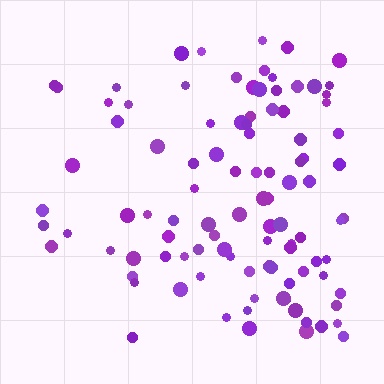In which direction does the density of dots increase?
From left to right, with the right side densest.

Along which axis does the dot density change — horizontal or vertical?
Horizontal.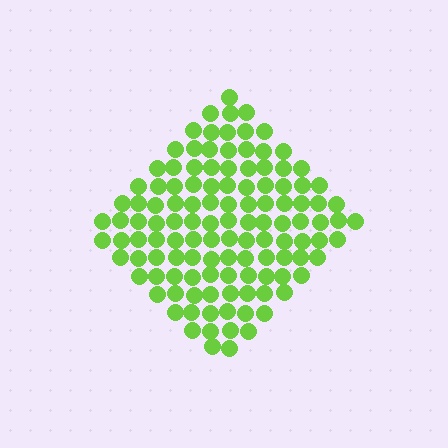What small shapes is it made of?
It is made of small circles.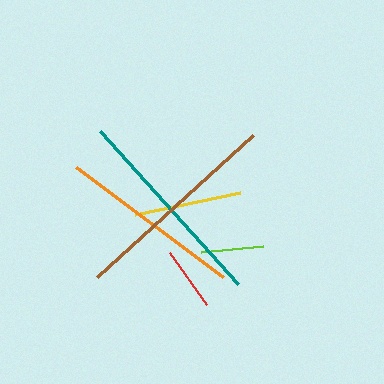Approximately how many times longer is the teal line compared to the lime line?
The teal line is approximately 3.3 times the length of the lime line.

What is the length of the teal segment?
The teal segment is approximately 206 pixels long.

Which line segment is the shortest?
The lime line is the shortest at approximately 62 pixels.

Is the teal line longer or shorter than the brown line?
The brown line is longer than the teal line.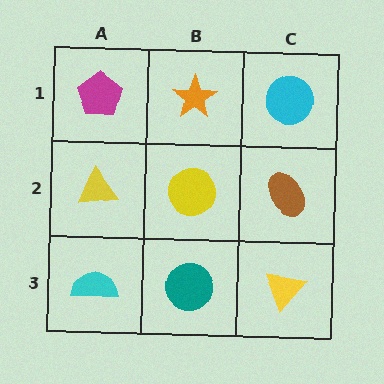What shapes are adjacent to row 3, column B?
A yellow circle (row 2, column B), a cyan semicircle (row 3, column A), a yellow triangle (row 3, column C).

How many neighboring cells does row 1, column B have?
3.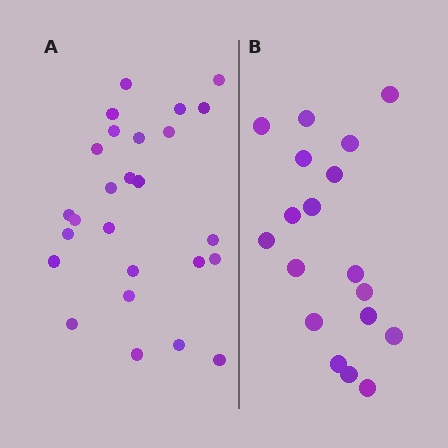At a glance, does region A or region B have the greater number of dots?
Region A (the left region) has more dots.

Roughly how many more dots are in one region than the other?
Region A has roughly 8 or so more dots than region B.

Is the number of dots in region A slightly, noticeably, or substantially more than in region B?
Region A has noticeably more, but not dramatically so. The ratio is roughly 1.4 to 1.